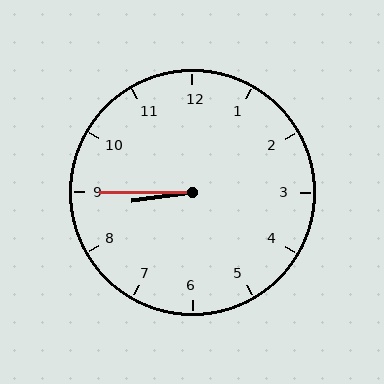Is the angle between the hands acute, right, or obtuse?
It is acute.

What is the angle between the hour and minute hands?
Approximately 8 degrees.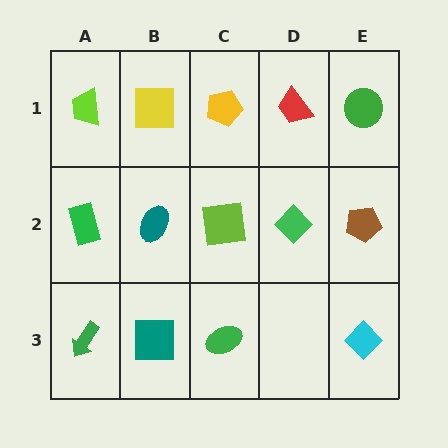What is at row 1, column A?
A lime trapezoid.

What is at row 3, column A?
A green arrow.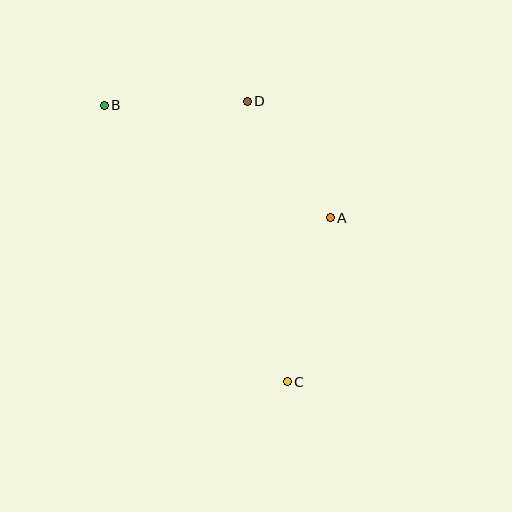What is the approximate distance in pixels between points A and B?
The distance between A and B is approximately 252 pixels.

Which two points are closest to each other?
Points B and D are closest to each other.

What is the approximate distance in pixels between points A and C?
The distance between A and C is approximately 170 pixels.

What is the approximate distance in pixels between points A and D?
The distance between A and D is approximately 143 pixels.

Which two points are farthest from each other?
Points B and C are farthest from each other.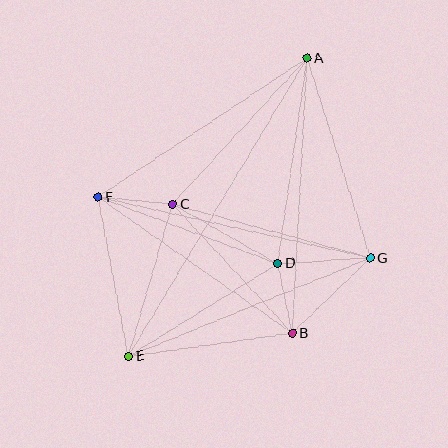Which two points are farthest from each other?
Points A and E are farthest from each other.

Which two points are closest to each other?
Points B and D are closest to each other.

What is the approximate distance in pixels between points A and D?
The distance between A and D is approximately 208 pixels.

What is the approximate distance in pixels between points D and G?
The distance between D and G is approximately 92 pixels.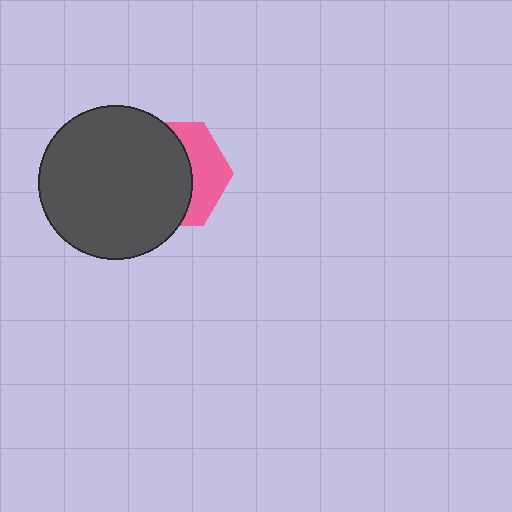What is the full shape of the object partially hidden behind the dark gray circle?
The partially hidden object is a pink hexagon.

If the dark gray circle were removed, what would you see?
You would see the complete pink hexagon.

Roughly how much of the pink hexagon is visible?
A small part of it is visible (roughly 37%).